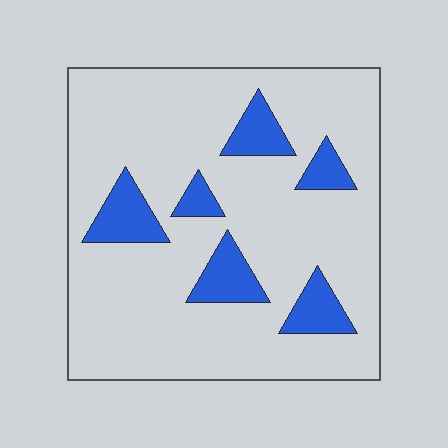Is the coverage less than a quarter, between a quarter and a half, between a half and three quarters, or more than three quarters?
Less than a quarter.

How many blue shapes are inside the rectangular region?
6.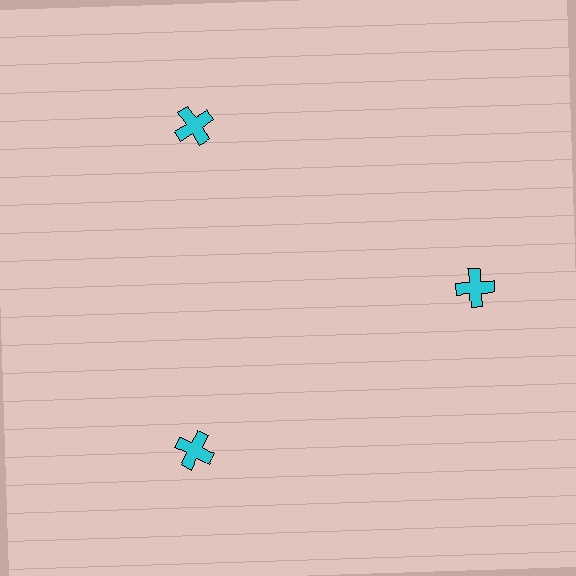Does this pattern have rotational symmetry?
Yes, this pattern has 3-fold rotational symmetry. It looks the same after rotating 120 degrees around the center.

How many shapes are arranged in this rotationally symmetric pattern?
There are 3 shapes, arranged in 3 groups of 1.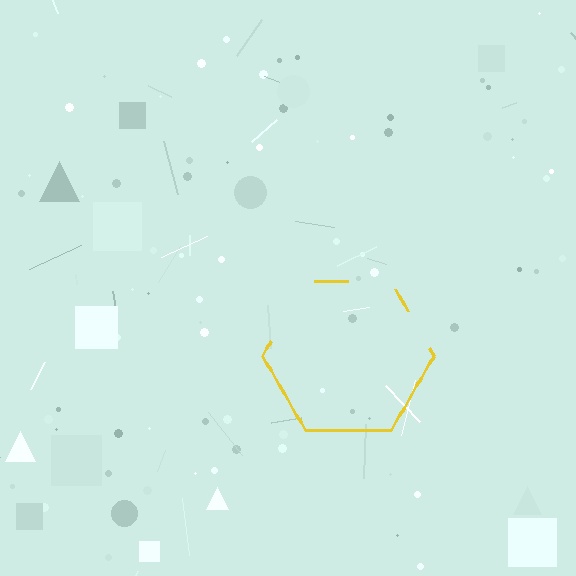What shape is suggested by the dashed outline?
The dashed outline suggests a hexagon.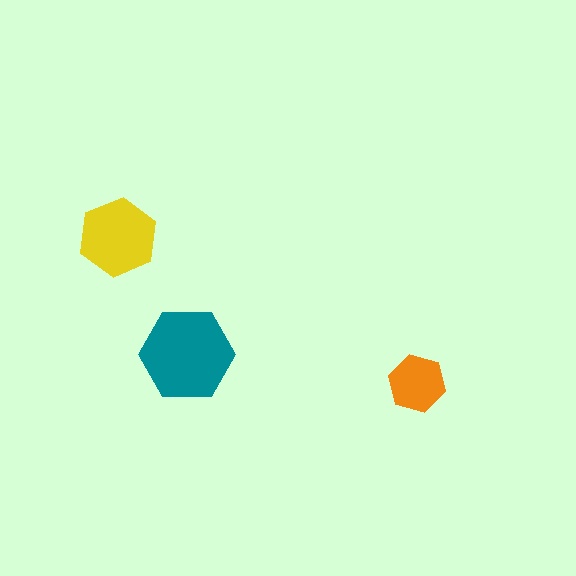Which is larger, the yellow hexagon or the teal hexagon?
The teal one.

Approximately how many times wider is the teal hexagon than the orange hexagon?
About 1.5 times wider.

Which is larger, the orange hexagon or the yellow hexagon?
The yellow one.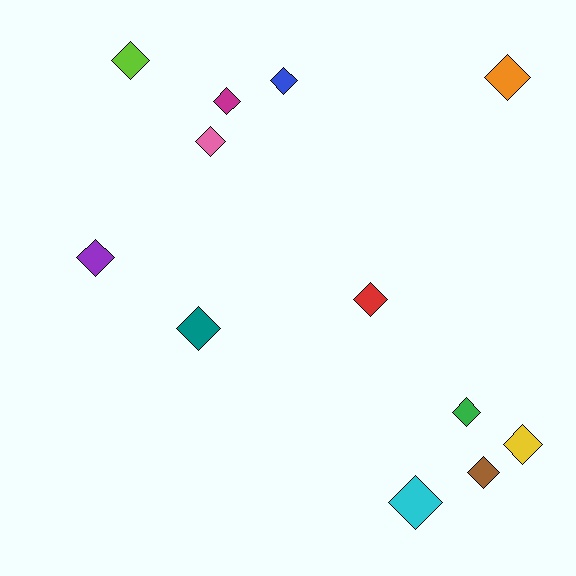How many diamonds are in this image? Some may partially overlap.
There are 12 diamonds.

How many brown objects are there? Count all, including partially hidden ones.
There is 1 brown object.